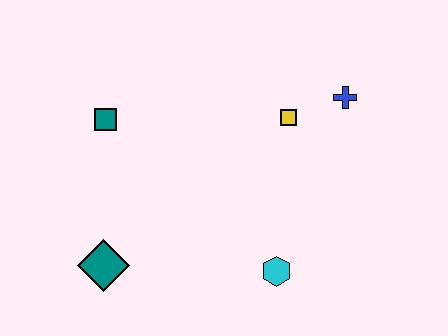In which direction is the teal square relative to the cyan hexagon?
The teal square is to the left of the cyan hexagon.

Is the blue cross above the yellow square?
Yes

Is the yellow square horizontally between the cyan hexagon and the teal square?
No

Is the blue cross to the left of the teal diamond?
No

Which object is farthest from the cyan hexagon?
The teal square is farthest from the cyan hexagon.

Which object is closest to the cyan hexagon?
The yellow square is closest to the cyan hexagon.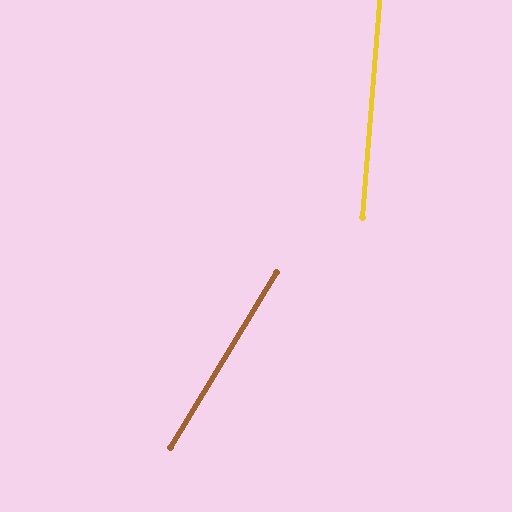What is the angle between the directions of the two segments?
Approximately 27 degrees.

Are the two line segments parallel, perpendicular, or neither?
Neither parallel nor perpendicular — they differ by about 27°.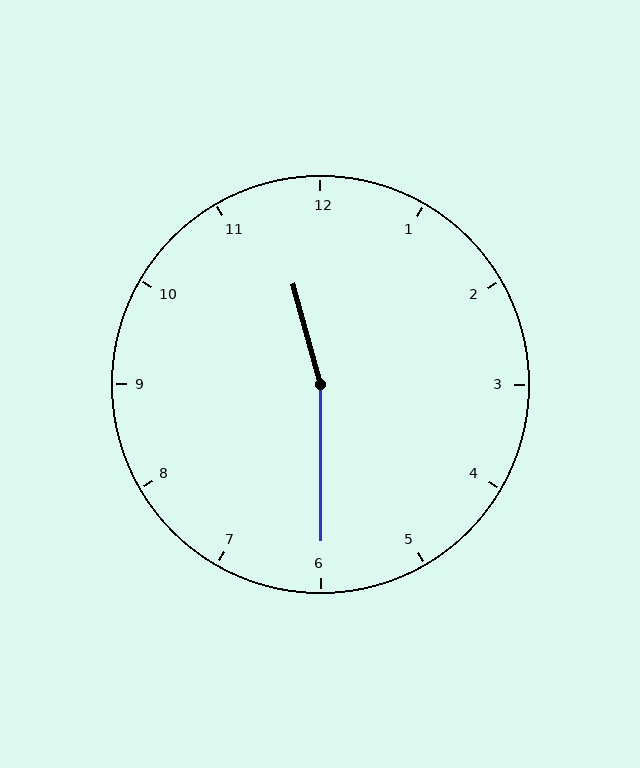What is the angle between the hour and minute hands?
Approximately 165 degrees.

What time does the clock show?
11:30.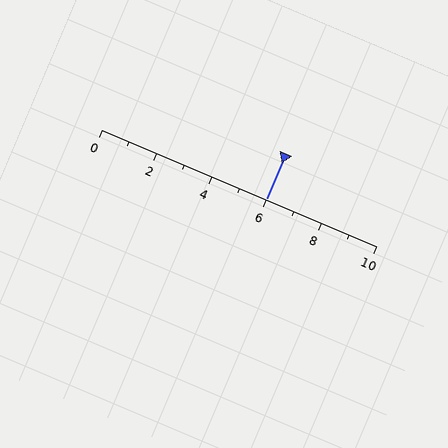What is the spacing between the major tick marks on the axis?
The major ticks are spaced 2 apart.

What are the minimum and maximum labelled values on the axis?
The axis runs from 0 to 10.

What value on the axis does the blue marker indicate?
The marker indicates approximately 6.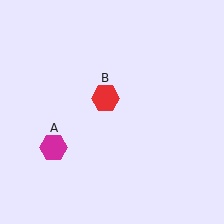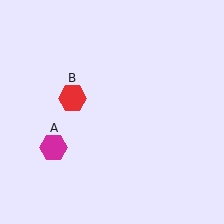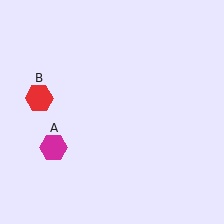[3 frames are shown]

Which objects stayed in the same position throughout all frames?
Magenta hexagon (object A) remained stationary.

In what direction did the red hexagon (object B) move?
The red hexagon (object B) moved left.